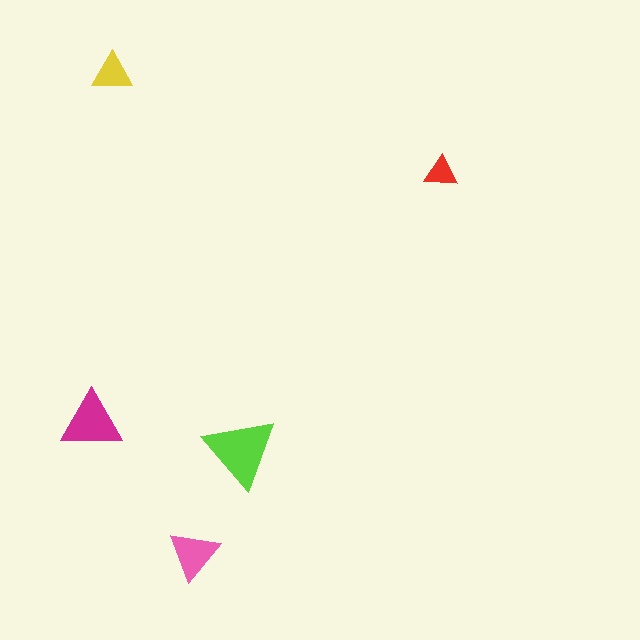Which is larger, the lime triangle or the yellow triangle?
The lime one.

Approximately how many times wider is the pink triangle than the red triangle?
About 1.5 times wider.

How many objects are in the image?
There are 5 objects in the image.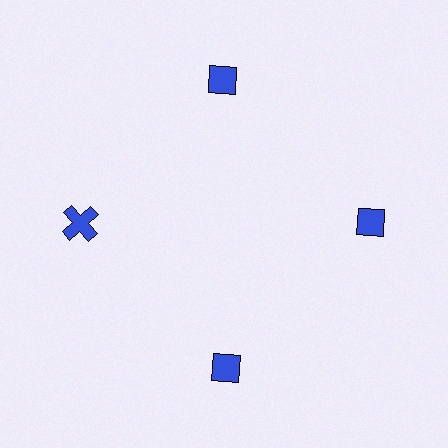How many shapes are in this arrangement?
There are 4 shapes arranged in a ring pattern.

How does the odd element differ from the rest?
It has a different shape: cross instead of diamond.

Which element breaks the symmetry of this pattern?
The blue cross at roughly the 9 o'clock position breaks the symmetry. All other shapes are blue diamonds.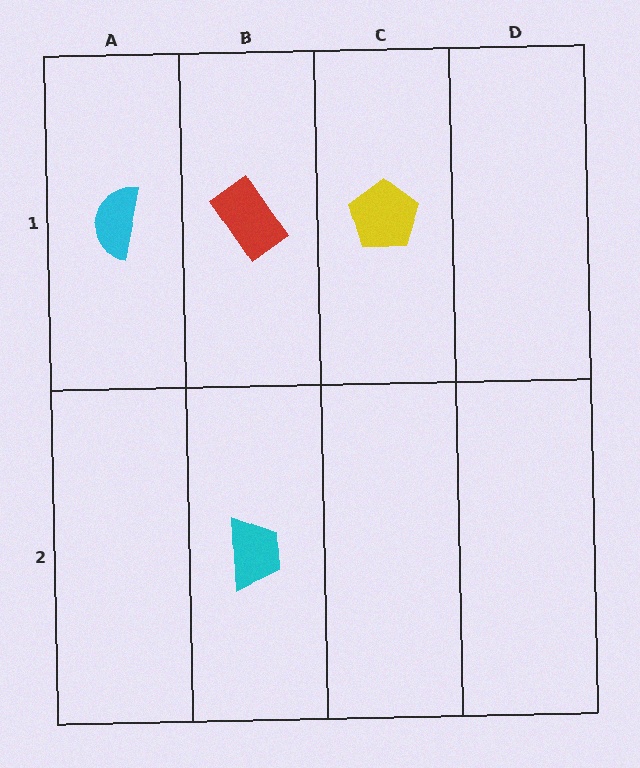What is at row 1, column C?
A yellow pentagon.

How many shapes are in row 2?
1 shape.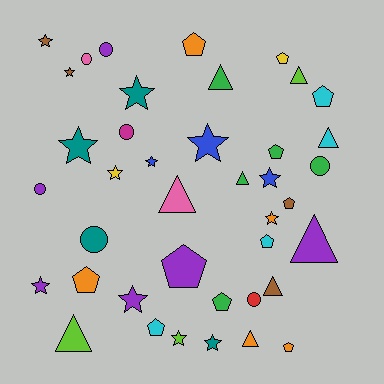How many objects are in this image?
There are 40 objects.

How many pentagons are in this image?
There are 11 pentagons.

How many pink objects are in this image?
There are 2 pink objects.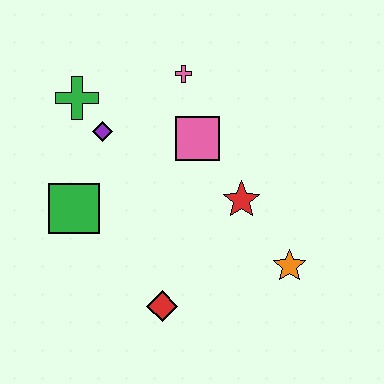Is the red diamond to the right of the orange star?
No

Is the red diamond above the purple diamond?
No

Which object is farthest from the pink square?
The red diamond is farthest from the pink square.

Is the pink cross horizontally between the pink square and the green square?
Yes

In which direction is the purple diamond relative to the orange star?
The purple diamond is to the left of the orange star.